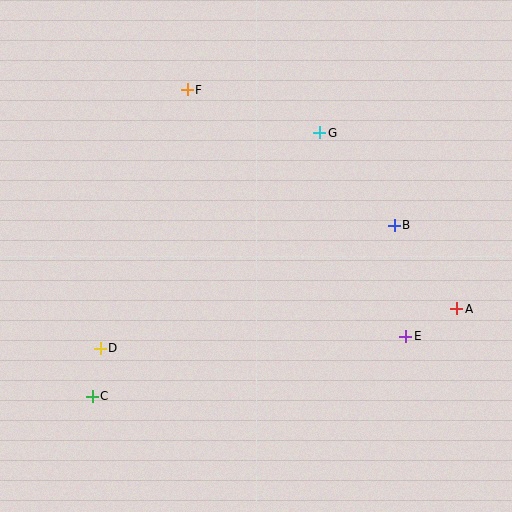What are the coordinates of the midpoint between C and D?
The midpoint between C and D is at (96, 372).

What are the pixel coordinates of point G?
Point G is at (320, 133).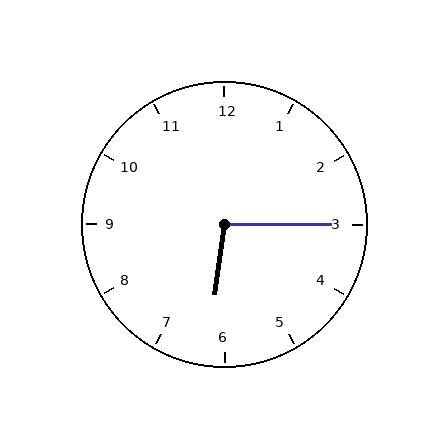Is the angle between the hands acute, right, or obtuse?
It is obtuse.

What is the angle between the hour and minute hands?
Approximately 98 degrees.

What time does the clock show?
6:15.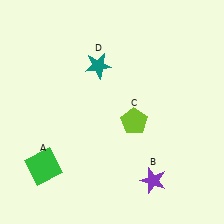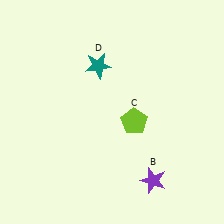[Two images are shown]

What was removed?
The green square (A) was removed in Image 2.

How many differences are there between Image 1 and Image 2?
There is 1 difference between the two images.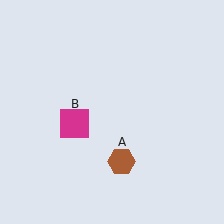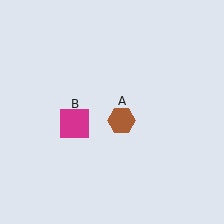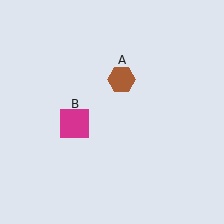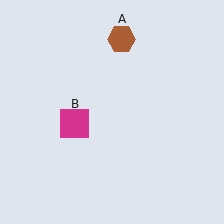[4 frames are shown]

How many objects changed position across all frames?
1 object changed position: brown hexagon (object A).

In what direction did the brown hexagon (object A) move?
The brown hexagon (object A) moved up.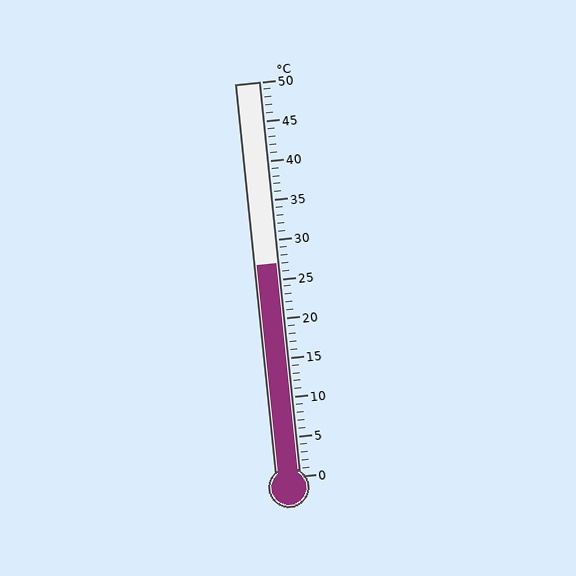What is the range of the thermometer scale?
The thermometer scale ranges from 0°C to 50°C.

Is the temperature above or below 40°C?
The temperature is below 40°C.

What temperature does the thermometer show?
The thermometer shows approximately 27°C.